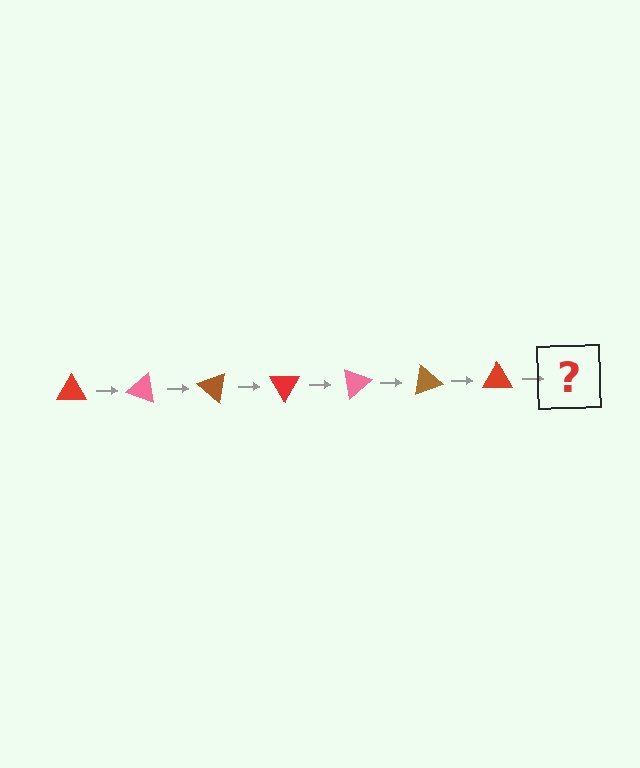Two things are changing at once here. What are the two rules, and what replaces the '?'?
The two rules are that it rotates 20 degrees each step and the color cycles through red, pink, and brown. The '?' should be a pink triangle, rotated 140 degrees from the start.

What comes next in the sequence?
The next element should be a pink triangle, rotated 140 degrees from the start.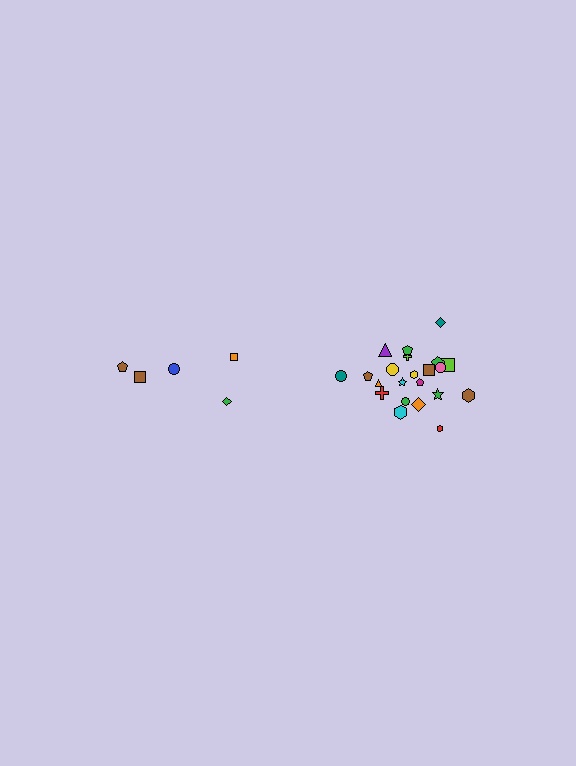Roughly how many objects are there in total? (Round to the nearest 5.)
Roughly 25 objects in total.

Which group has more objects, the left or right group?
The right group.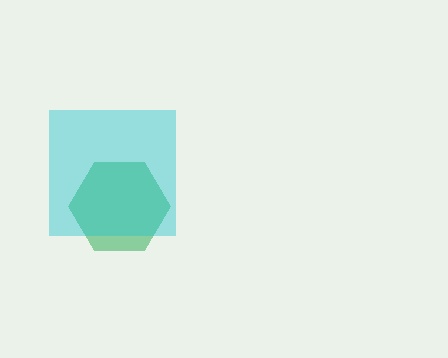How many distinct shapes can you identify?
There are 2 distinct shapes: a green hexagon, a cyan square.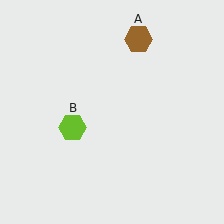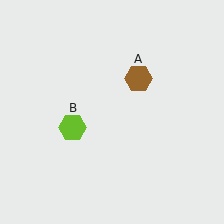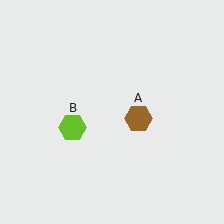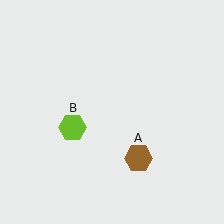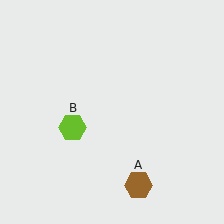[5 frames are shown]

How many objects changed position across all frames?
1 object changed position: brown hexagon (object A).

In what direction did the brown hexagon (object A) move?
The brown hexagon (object A) moved down.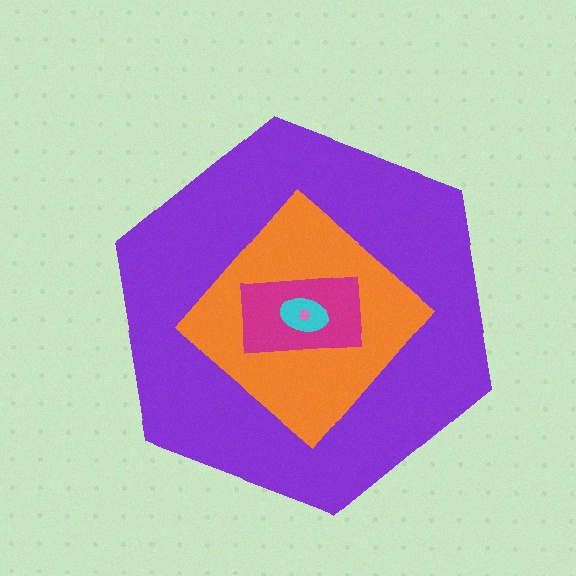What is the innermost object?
The pink square.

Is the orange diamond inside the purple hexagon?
Yes.